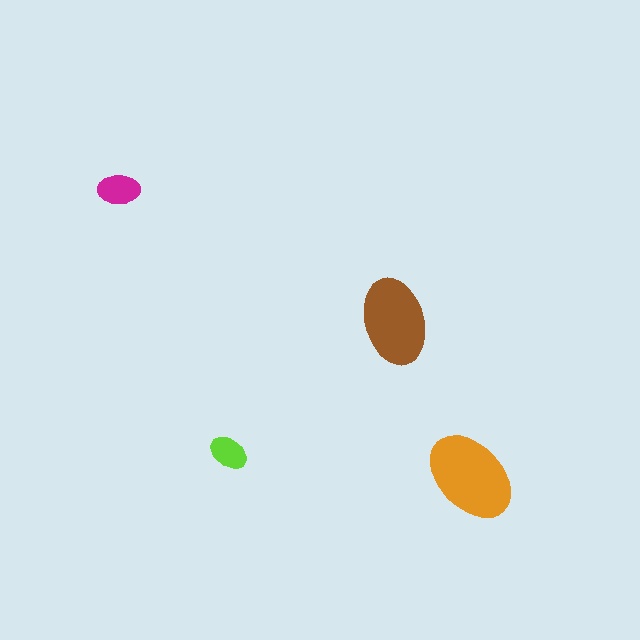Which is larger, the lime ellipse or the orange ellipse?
The orange one.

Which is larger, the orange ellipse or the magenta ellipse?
The orange one.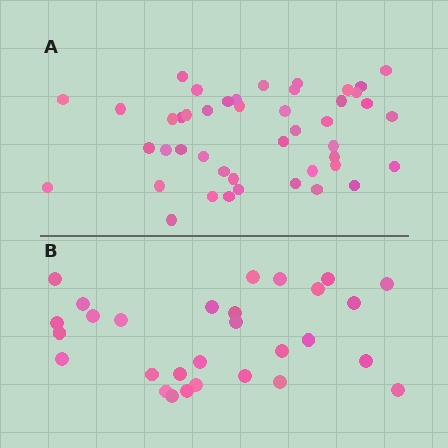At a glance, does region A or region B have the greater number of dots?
Region A (the top region) has more dots.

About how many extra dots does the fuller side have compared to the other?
Region A has approximately 15 more dots than region B.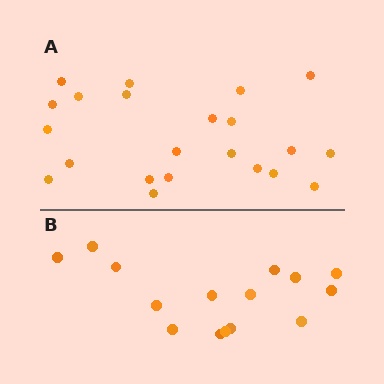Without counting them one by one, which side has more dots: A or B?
Region A (the top region) has more dots.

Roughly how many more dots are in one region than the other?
Region A has roughly 8 or so more dots than region B.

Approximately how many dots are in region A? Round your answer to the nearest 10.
About 20 dots. (The exact count is 22, which rounds to 20.)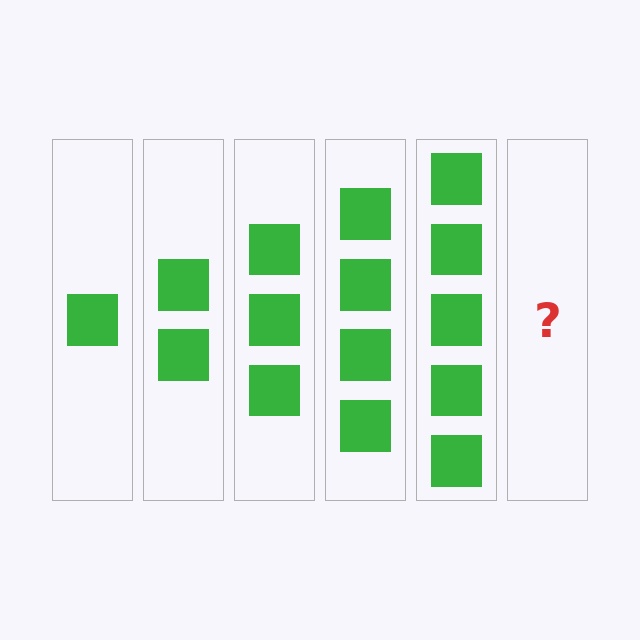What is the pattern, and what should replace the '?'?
The pattern is that each step adds one more square. The '?' should be 6 squares.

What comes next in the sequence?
The next element should be 6 squares.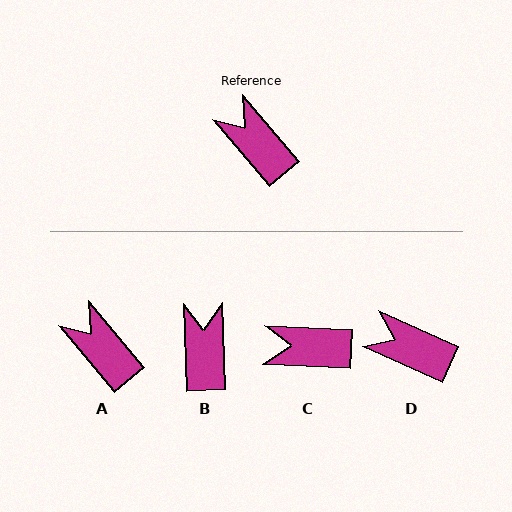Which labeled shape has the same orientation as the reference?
A.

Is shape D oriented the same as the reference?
No, it is off by about 26 degrees.